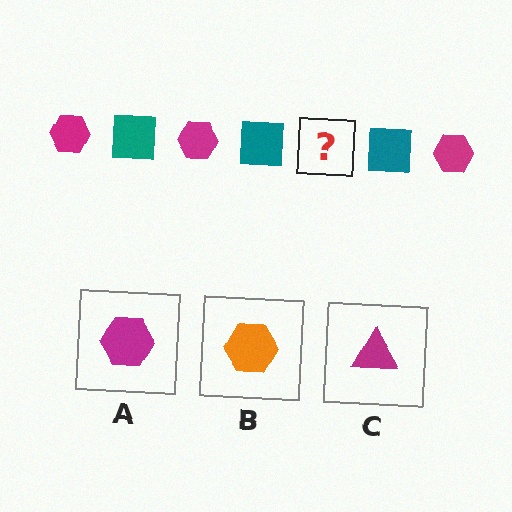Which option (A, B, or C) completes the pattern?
A.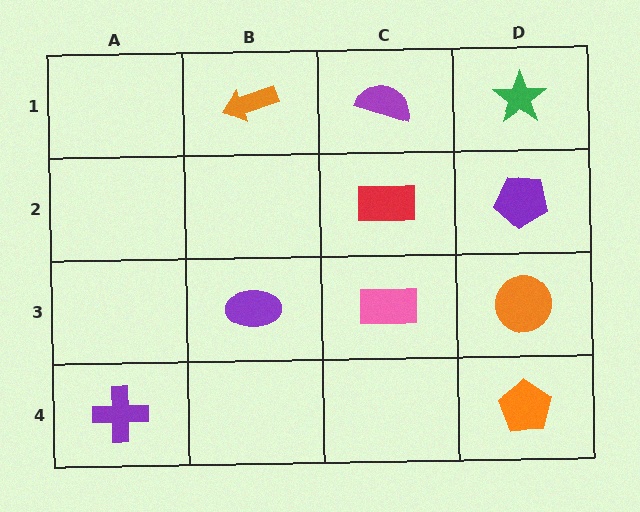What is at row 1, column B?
An orange arrow.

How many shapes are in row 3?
3 shapes.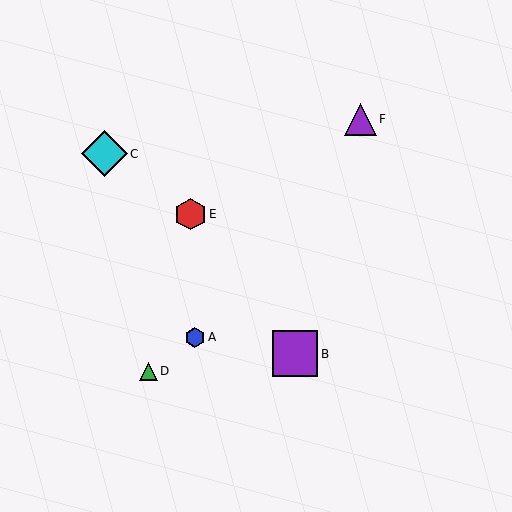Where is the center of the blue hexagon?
The center of the blue hexagon is at (195, 337).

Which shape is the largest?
The cyan diamond (labeled C) is the largest.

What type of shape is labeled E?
Shape E is a red hexagon.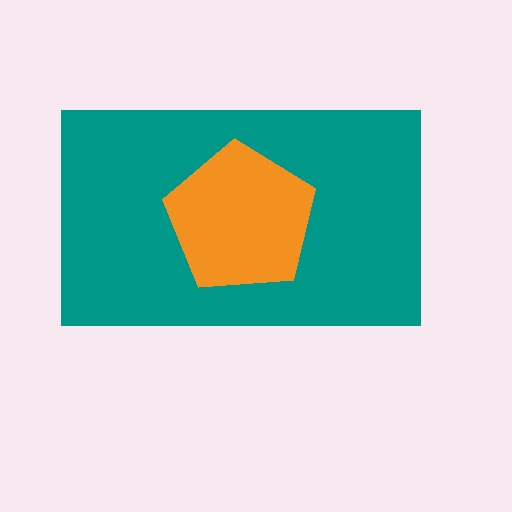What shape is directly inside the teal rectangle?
The orange pentagon.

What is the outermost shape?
The teal rectangle.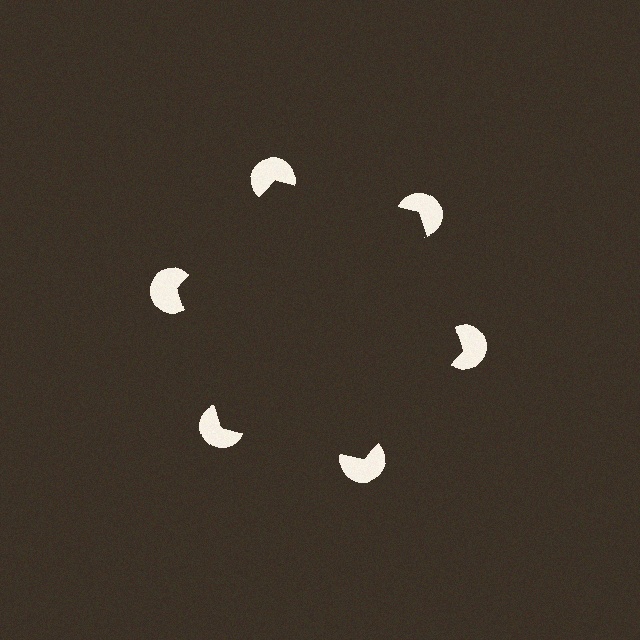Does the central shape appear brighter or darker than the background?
It typically appears slightly darker than the background, even though no actual brightness change is drawn.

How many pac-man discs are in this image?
There are 6 — one at each vertex of the illusory hexagon.